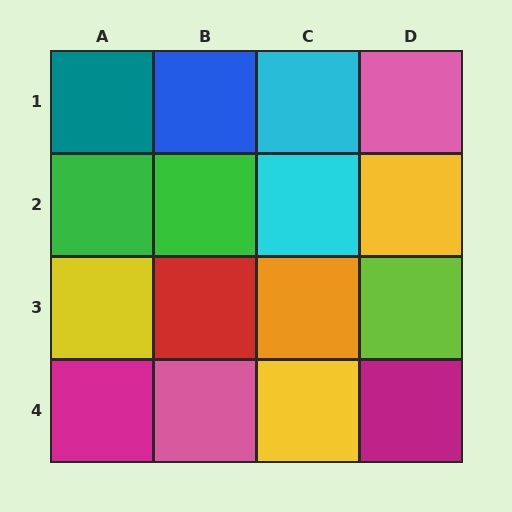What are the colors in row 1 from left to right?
Teal, blue, cyan, pink.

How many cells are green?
2 cells are green.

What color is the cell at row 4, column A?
Magenta.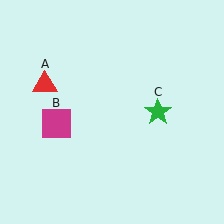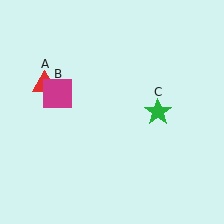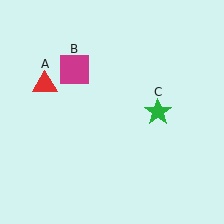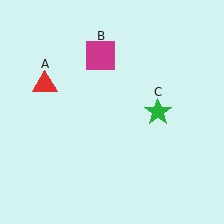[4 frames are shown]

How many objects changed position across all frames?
1 object changed position: magenta square (object B).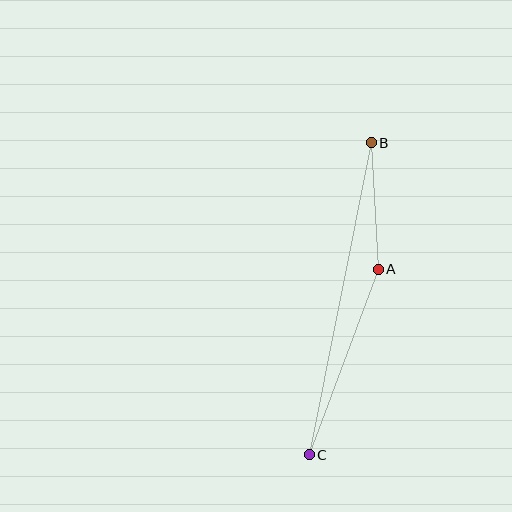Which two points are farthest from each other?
Points B and C are farthest from each other.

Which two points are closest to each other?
Points A and B are closest to each other.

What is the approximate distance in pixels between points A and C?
The distance between A and C is approximately 198 pixels.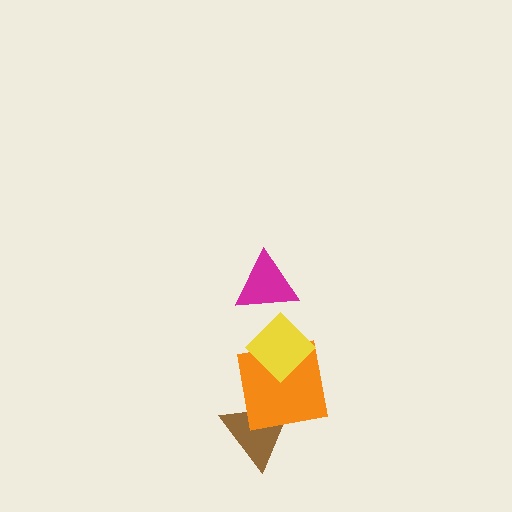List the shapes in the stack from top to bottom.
From top to bottom: the magenta triangle, the yellow diamond, the orange square, the brown triangle.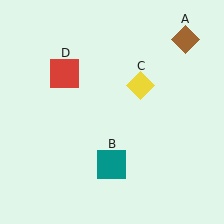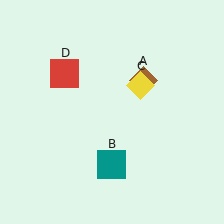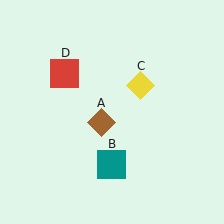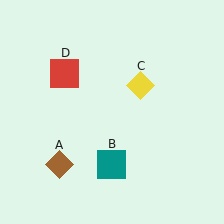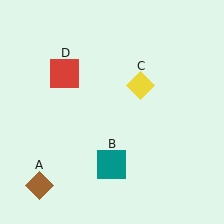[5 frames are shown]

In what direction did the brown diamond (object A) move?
The brown diamond (object A) moved down and to the left.